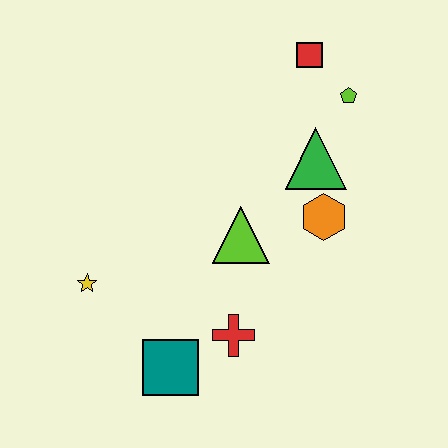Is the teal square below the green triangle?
Yes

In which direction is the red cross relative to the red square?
The red cross is below the red square.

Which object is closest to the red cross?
The teal square is closest to the red cross.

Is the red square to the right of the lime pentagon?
No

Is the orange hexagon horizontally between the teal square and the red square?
No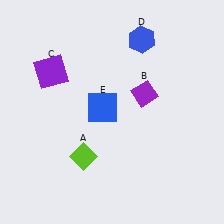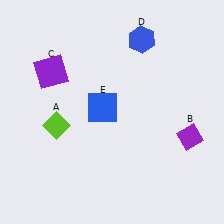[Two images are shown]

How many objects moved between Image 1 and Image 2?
2 objects moved between the two images.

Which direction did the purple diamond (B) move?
The purple diamond (B) moved right.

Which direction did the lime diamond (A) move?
The lime diamond (A) moved up.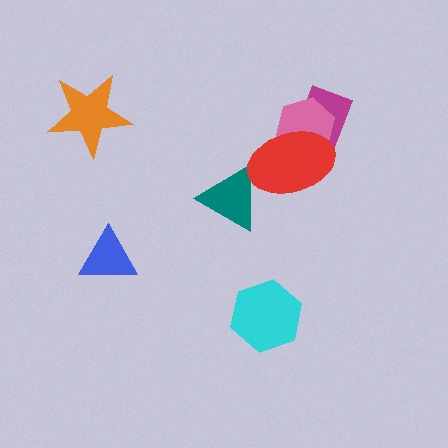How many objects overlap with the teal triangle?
1 object overlaps with the teal triangle.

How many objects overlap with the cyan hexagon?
0 objects overlap with the cyan hexagon.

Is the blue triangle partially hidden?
No, no other shape covers it.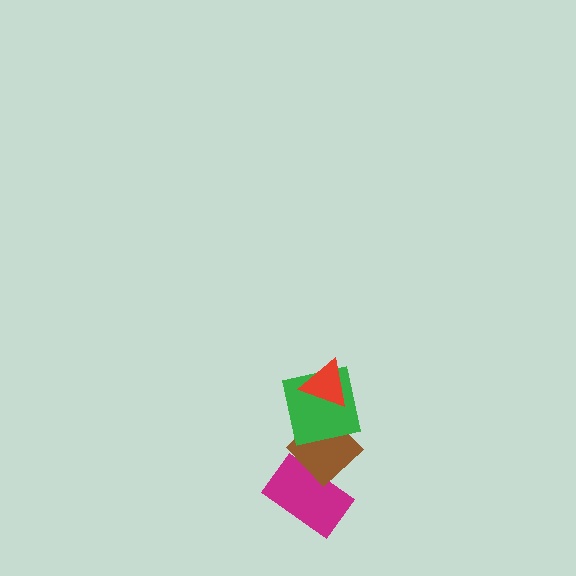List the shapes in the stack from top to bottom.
From top to bottom: the red triangle, the green square, the brown diamond, the magenta rectangle.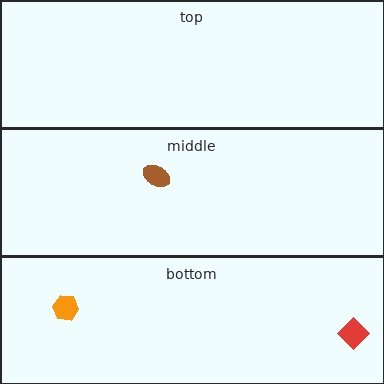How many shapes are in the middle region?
1.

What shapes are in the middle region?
The brown ellipse.